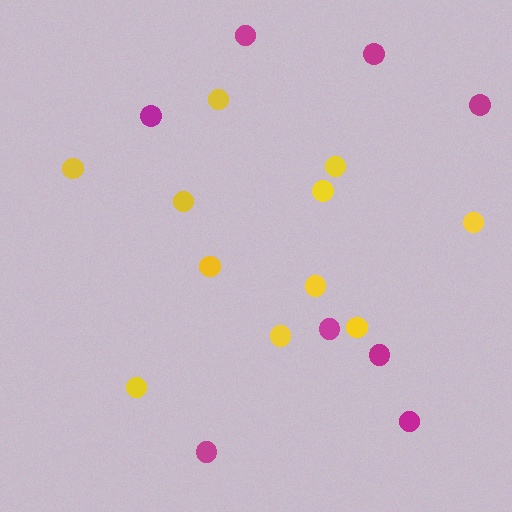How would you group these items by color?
There are 2 groups: one group of magenta circles (8) and one group of yellow circles (11).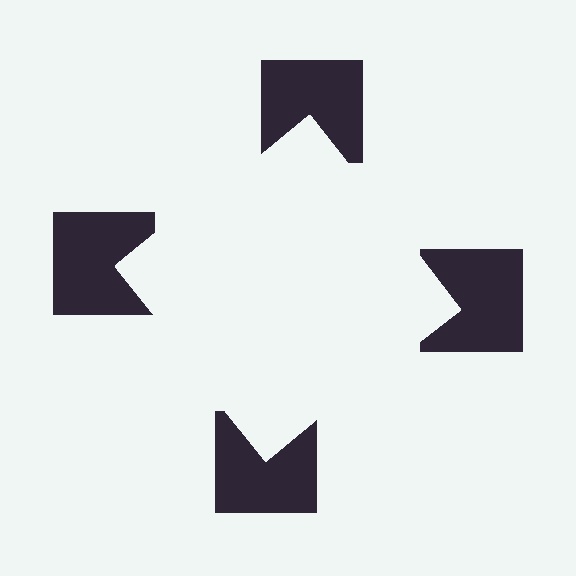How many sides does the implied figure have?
4 sides.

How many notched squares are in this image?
There are 4 — one at each vertex of the illusory square.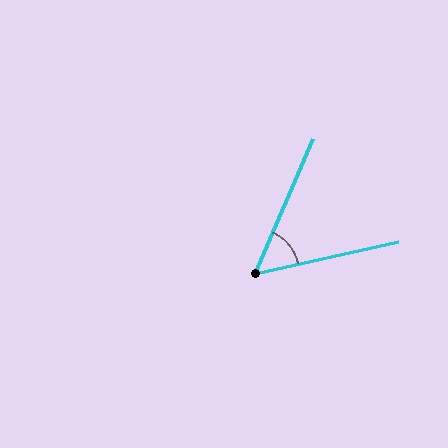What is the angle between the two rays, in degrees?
Approximately 54 degrees.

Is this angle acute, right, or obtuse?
It is acute.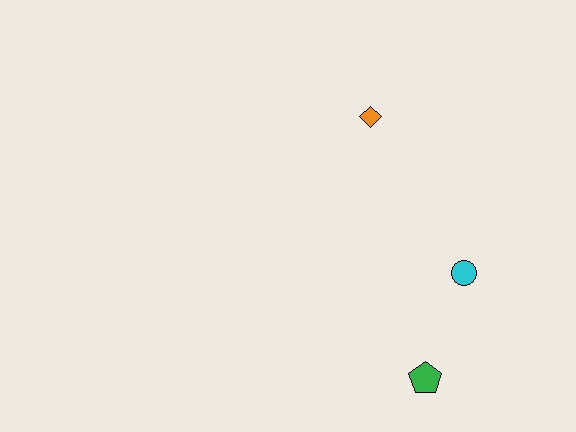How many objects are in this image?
There are 3 objects.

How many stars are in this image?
There are no stars.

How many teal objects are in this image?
There are no teal objects.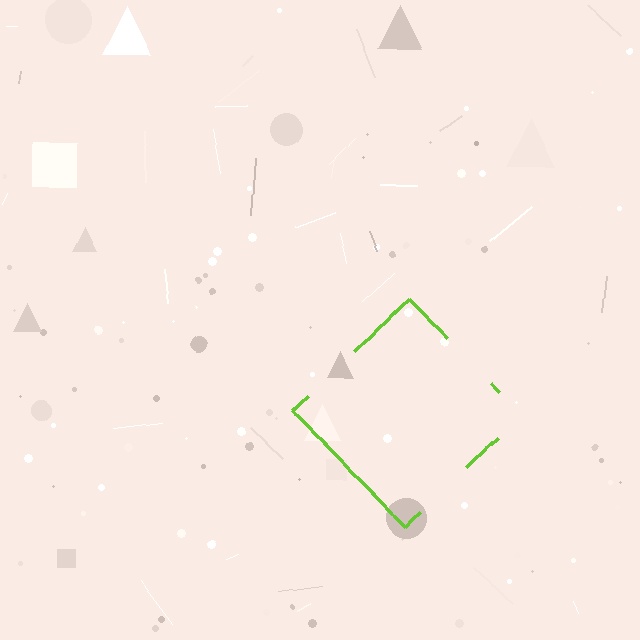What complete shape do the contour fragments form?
The contour fragments form a diamond.